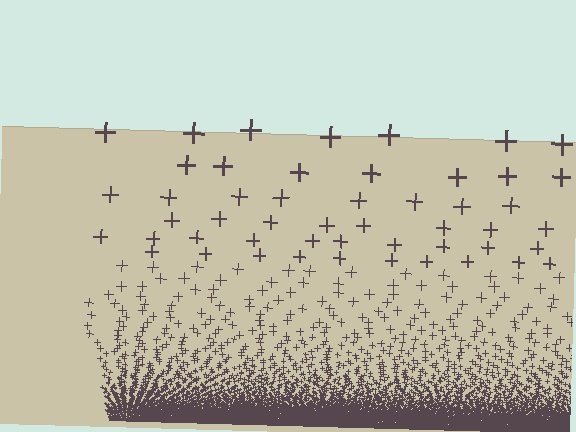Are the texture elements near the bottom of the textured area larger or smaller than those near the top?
Smaller. The gradient is inverted — elements near the bottom are smaller and denser.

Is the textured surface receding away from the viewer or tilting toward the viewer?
The surface appears to tilt toward the viewer. Texture elements get larger and sparser toward the top.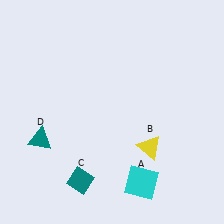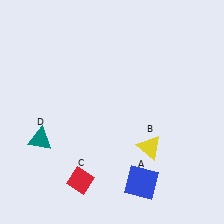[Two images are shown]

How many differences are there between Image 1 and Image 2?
There are 2 differences between the two images.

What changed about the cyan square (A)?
In Image 1, A is cyan. In Image 2, it changed to blue.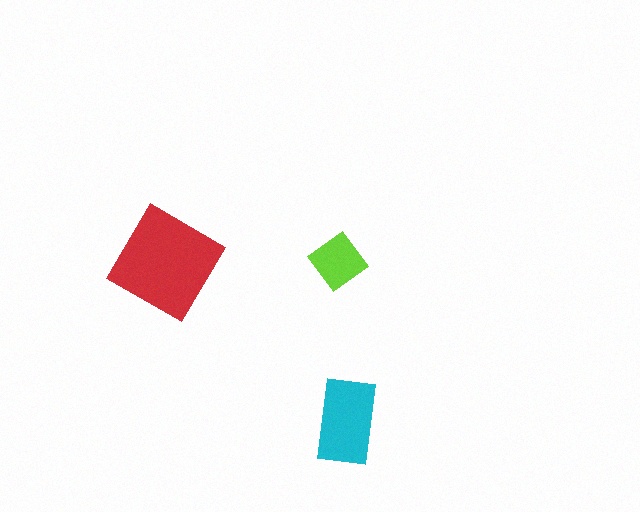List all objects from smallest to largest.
The lime diamond, the cyan rectangle, the red diamond.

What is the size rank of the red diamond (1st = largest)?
1st.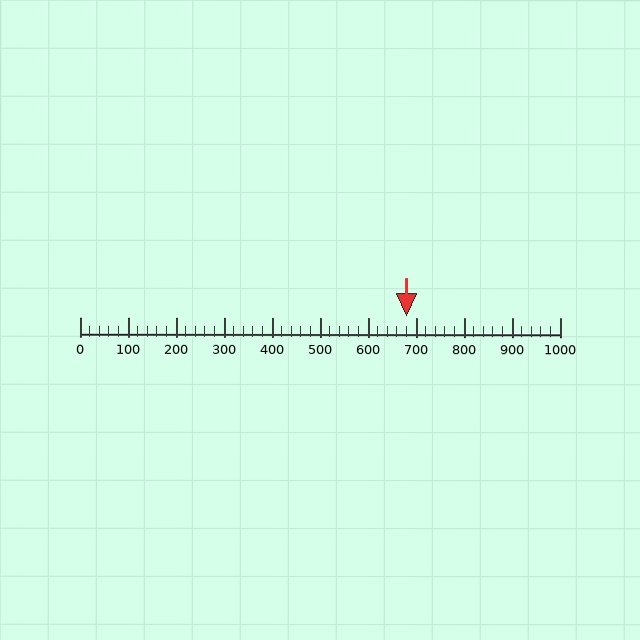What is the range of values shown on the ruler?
The ruler shows values from 0 to 1000.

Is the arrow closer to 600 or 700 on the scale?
The arrow is closer to 700.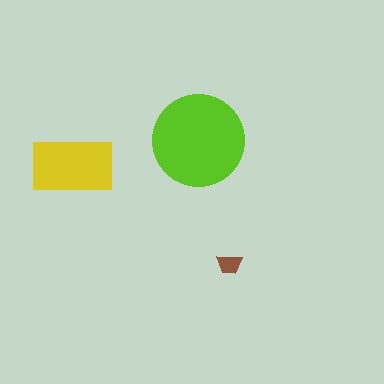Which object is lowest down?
The brown trapezoid is bottommost.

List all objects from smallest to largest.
The brown trapezoid, the yellow rectangle, the lime circle.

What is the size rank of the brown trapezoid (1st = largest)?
3rd.